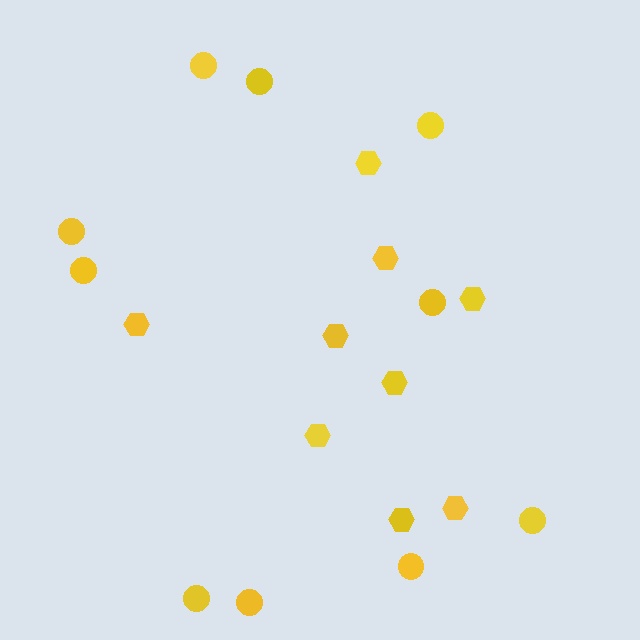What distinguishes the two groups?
There are 2 groups: one group of hexagons (9) and one group of circles (10).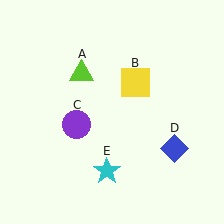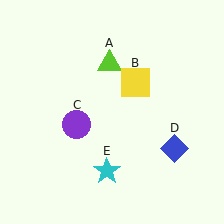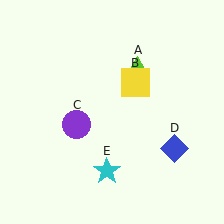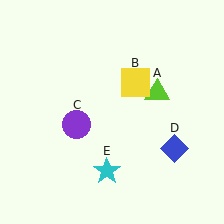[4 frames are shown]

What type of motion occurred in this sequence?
The lime triangle (object A) rotated clockwise around the center of the scene.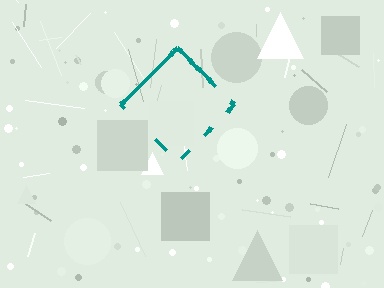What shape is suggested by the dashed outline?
The dashed outline suggests a diamond.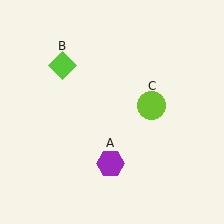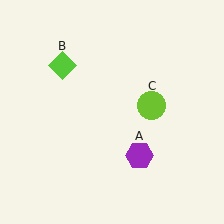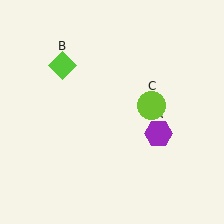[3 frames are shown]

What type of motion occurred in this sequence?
The purple hexagon (object A) rotated counterclockwise around the center of the scene.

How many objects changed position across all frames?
1 object changed position: purple hexagon (object A).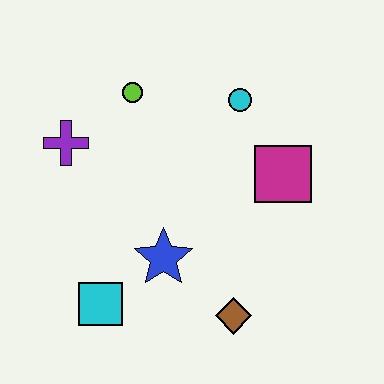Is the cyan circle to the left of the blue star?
No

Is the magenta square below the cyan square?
No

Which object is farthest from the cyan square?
The cyan circle is farthest from the cyan square.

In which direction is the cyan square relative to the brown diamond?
The cyan square is to the left of the brown diamond.